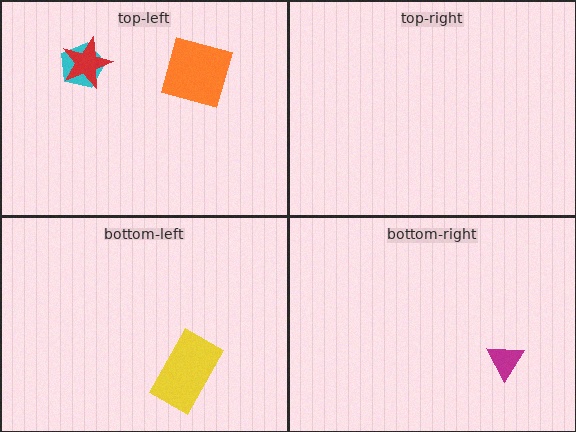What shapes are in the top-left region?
The cyan pentagon, the orange square, the red star.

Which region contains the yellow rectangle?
The bottom-left region.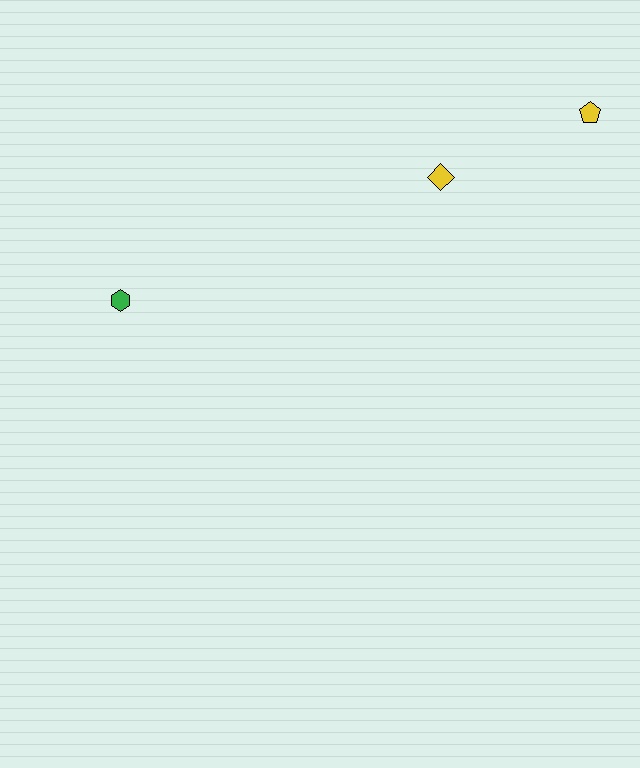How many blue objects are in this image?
There are no blue objects.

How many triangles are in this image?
There are no triangles.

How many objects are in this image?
There are 3 objects.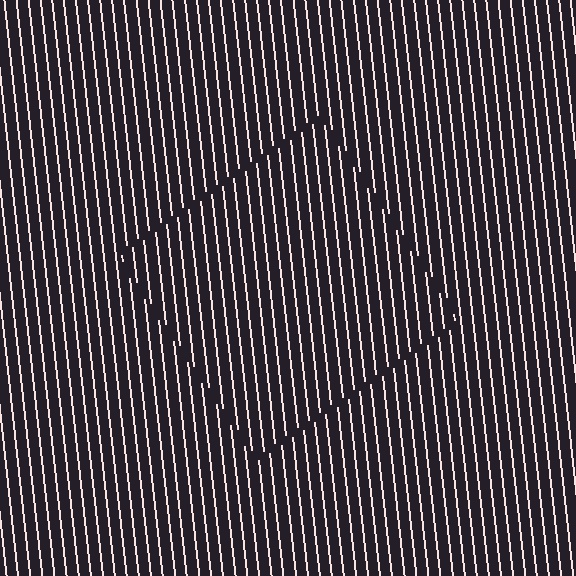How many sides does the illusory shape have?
4 sides — the line-ends trace a square.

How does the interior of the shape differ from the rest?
The interior of the shape contains the same grating, shifted by half a period — the contour is defined by the phase discontinuity where line-ends from the inner and outer gratings abut.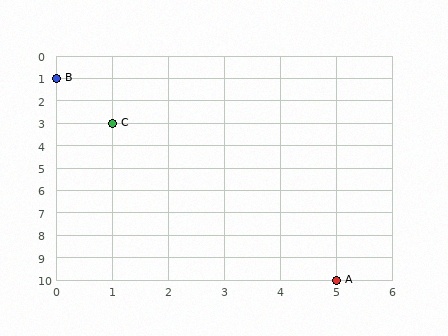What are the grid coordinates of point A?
Point A is at grid coordinates (5, 10).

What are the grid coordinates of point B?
Point B is at grid coordinates (0, 1).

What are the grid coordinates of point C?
Point C is at grid coordinates (1, 3).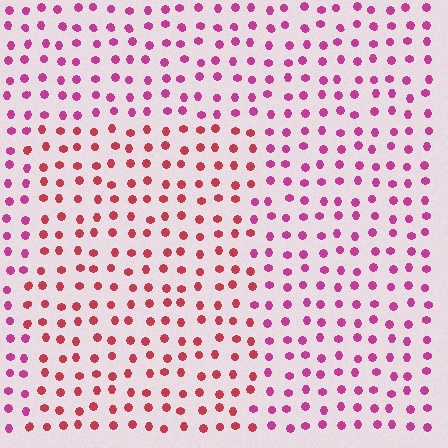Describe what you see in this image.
The image is filled with small magenta elements in a uniform arrangement. A rectangle-shaped region is visible where the elements are tinted to a slightly different hue, forming a subtle color boundary.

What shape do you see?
I see a rectangle.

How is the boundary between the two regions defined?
The boundary is defined purely by a slight shift in hue (about 32 degrees). Spacing, size, and orientation are identical on both sides.